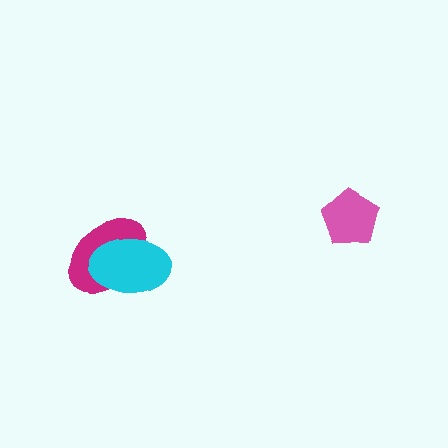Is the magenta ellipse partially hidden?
Yes, it is partially covered by another shape.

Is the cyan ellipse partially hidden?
No, no other shape covers it.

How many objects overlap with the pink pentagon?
0 objects overlap with the pink pentagon.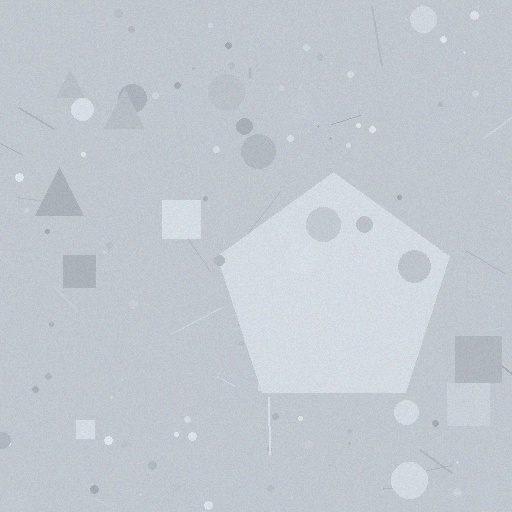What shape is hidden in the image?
A pentagon is hidden in the image.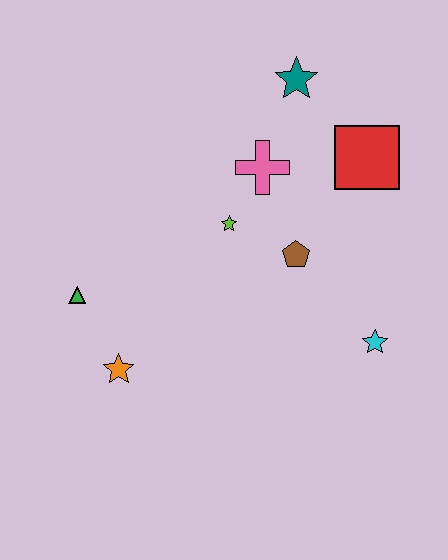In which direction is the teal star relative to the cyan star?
The teal star is above the cyan star.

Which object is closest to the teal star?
The pink cross is closest to the teal star.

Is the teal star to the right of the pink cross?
Yes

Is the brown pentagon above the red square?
No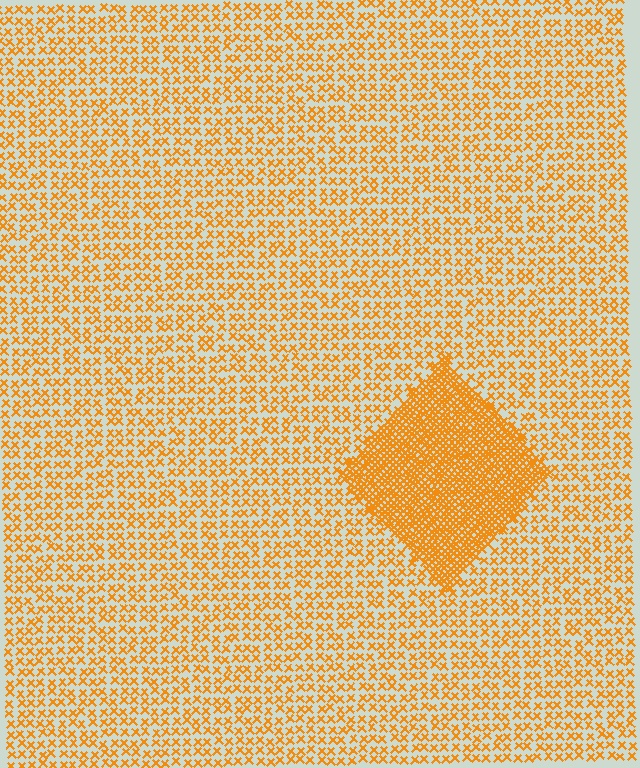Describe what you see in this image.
The image contains small orange elements arranged at two different densities. A diamond-shaped region is visible where the elements are more densely packed than the surrounding area.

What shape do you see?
I see a diamond.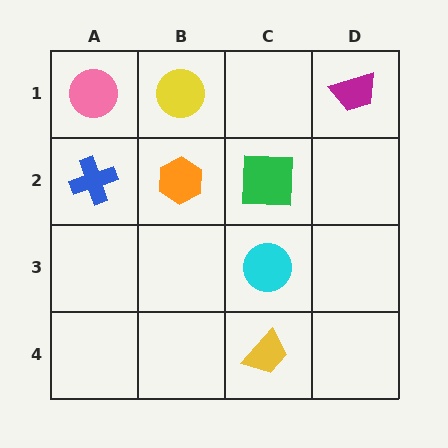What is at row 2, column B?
An orange hexagon.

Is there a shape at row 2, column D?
No, that cell is empty.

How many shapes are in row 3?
1 shape.